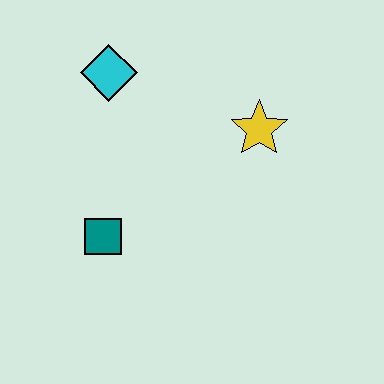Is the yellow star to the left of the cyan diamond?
No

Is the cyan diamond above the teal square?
Yes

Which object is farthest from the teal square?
The yellow star is farthest from the teal square.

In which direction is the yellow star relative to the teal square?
The yellow star is to the right of the teal square.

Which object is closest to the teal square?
The cyan diamond is closest to the teal square.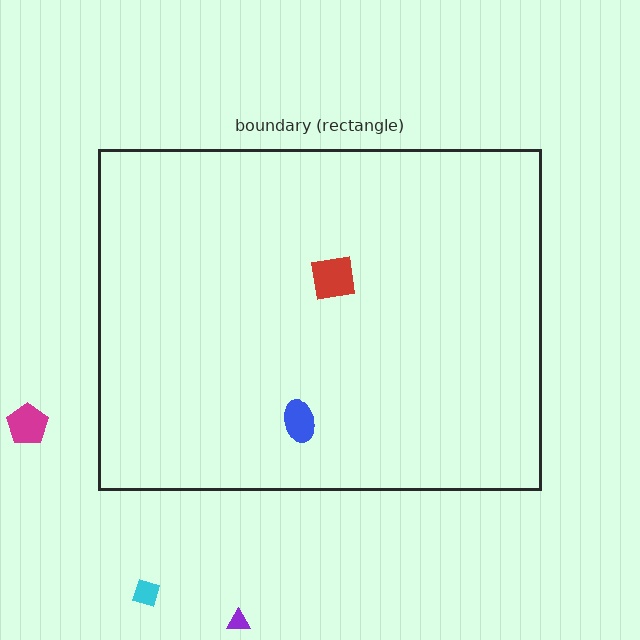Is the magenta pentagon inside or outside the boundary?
Outside.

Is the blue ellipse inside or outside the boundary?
Inside.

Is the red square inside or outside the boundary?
Inside.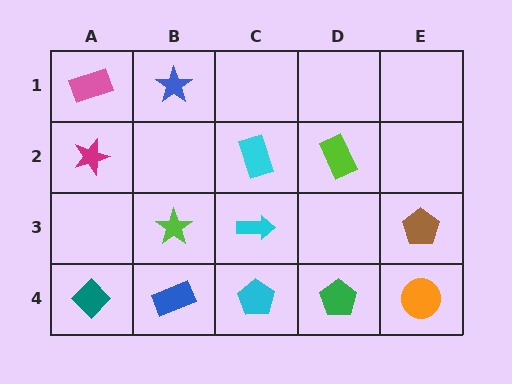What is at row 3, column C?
A cyan arrow.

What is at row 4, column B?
A blue rectangle.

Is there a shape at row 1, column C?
No, that cell is empty.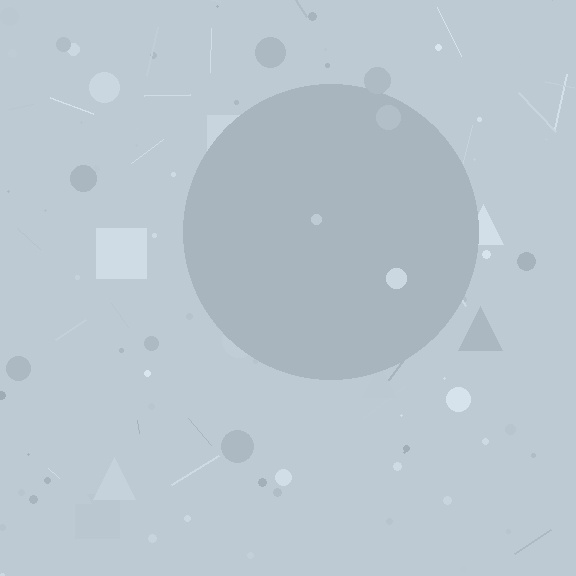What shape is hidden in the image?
A circle is hidden in the image.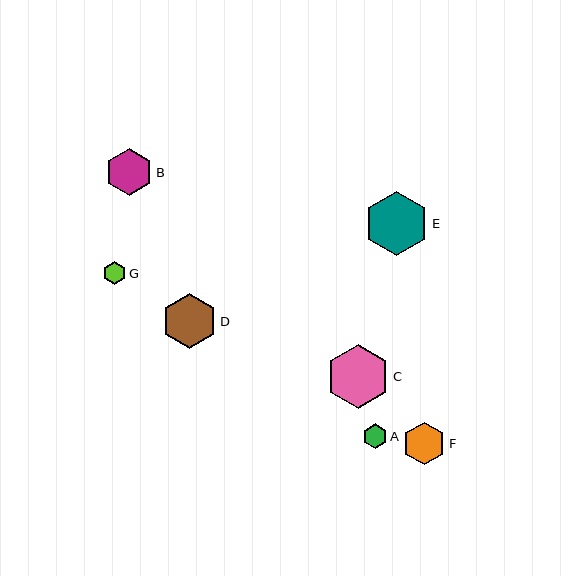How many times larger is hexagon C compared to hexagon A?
Hexagon C is approximately 2.6 times the size of hexagon A.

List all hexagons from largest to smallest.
From largest to smallest: C, E, D, B, F, A, G.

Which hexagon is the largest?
Hexagon C is the largest with a size of approximately 64 pixels.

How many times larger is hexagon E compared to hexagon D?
Hexagon E is approximately 1.2 times the size of hexagon D.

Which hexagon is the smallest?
Hexagon G is the smallest with a size of approximately 23 pixels.